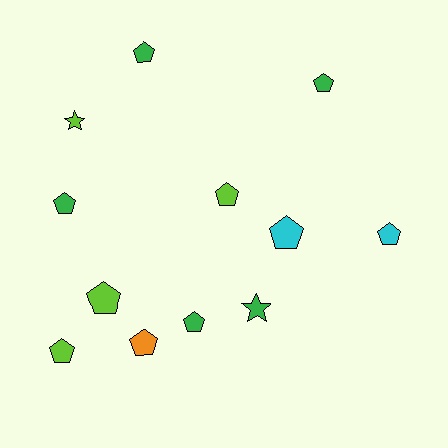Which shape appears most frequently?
Pentagon, with 10 objects.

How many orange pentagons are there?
There is 1 orange pentagon.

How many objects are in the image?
There are 12 objects.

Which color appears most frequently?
Green, with 5 objects.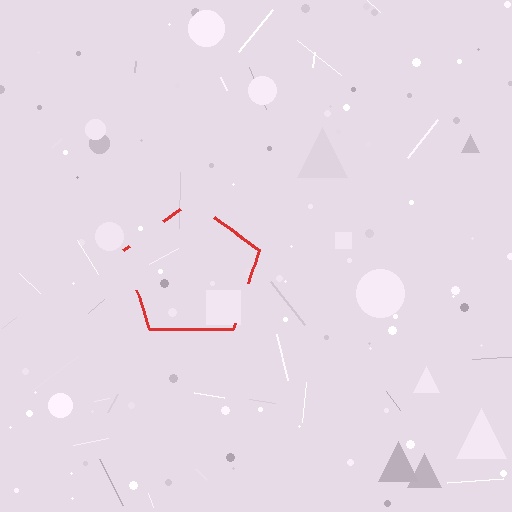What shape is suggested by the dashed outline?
The dashed outline suggests a pentagon.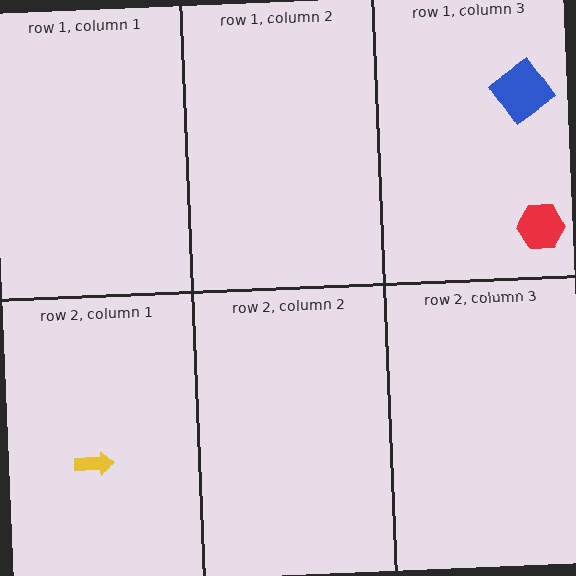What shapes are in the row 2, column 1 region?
The yellow arrow.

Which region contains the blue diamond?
The row 1, column 3 region.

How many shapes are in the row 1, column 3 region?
2.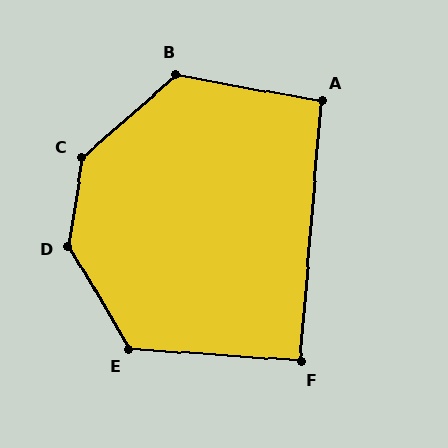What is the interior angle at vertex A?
Approximately 96 degrees (obtuse).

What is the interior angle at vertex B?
Approximately 128 degrees (obtuse).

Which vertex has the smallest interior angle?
F, at approximately 91 degrees.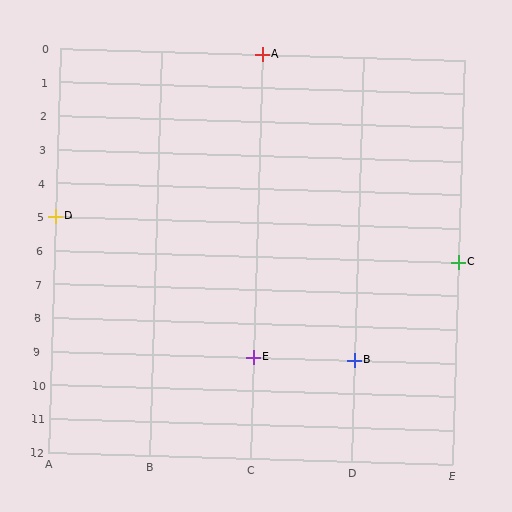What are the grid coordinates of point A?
Point A is at grid coordinates (C, 0).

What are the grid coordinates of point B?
Point B is at grid coordinates (D, 9).